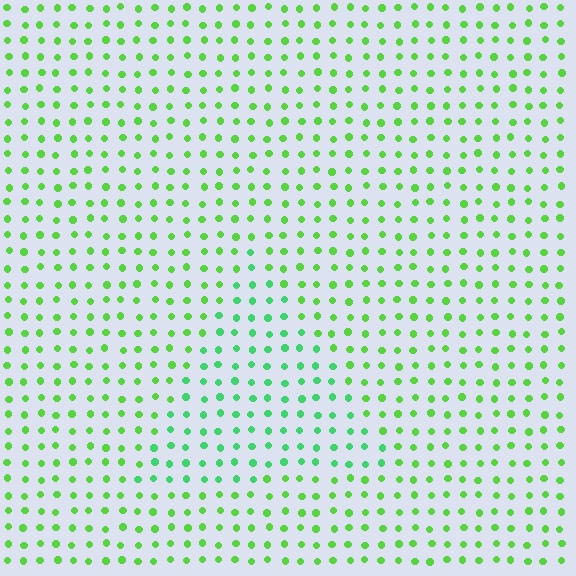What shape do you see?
I see a triangle.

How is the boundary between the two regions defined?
The boundary is defined purely by a slight shift in hue (about 29 degrees). Spacing, size, and orientation are identical on both sides.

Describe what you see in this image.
The image is filled with small lime elements in a uniform arrangement. A triangle-shaped region is visible where the elements are tinted to a slightly different hue, forming a subtle color boundary.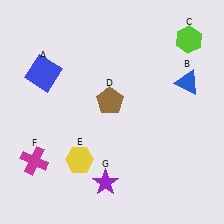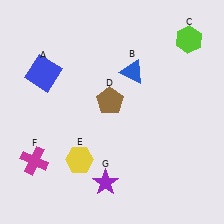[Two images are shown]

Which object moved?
The blue triangle (B) moved left.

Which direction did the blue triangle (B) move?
The blue triangle (B) moved left.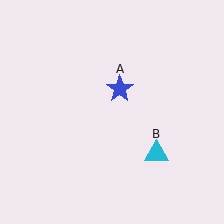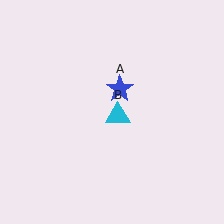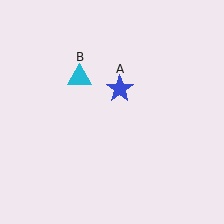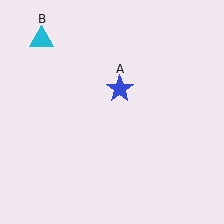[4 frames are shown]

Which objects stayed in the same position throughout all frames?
Blue star (object A) remained stationary.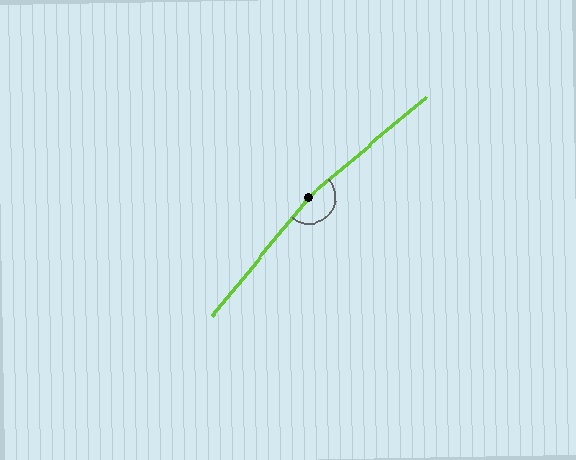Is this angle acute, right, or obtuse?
It is obtuse.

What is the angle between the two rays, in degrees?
Approximately 170 degrees.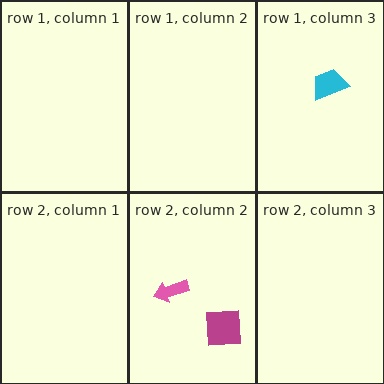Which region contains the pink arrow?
The row 2, column 2 region.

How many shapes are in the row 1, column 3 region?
1.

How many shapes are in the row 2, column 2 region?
2.